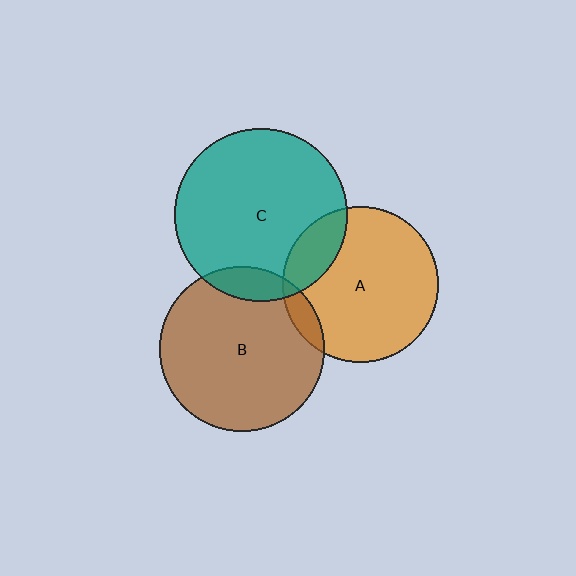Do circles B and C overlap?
Yes.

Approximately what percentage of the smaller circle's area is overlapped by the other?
Approximately 10%.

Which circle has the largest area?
Circle C (teal).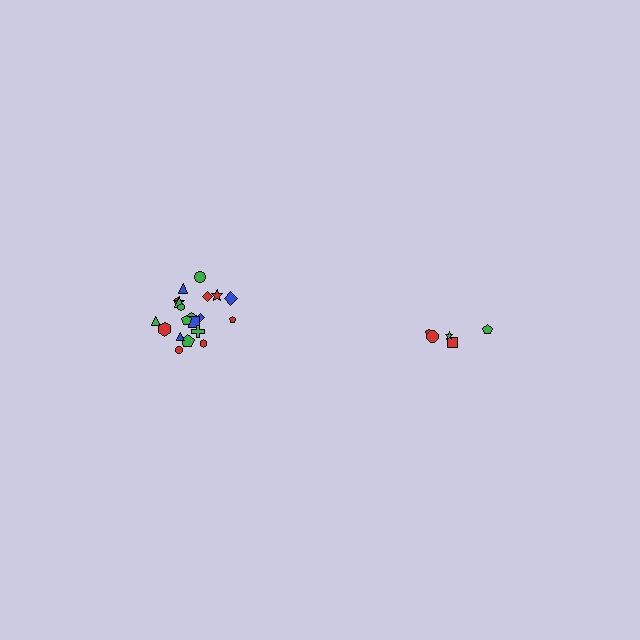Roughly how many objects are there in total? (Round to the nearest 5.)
Roughly 25 objects in total.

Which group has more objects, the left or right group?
The left group.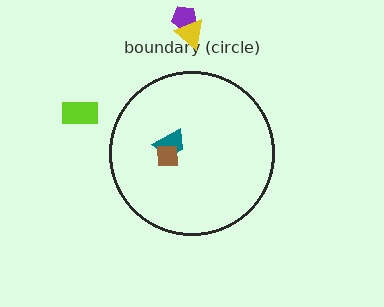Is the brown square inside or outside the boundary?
Inside.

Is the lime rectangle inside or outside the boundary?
Outside.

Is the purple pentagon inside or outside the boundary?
Outside.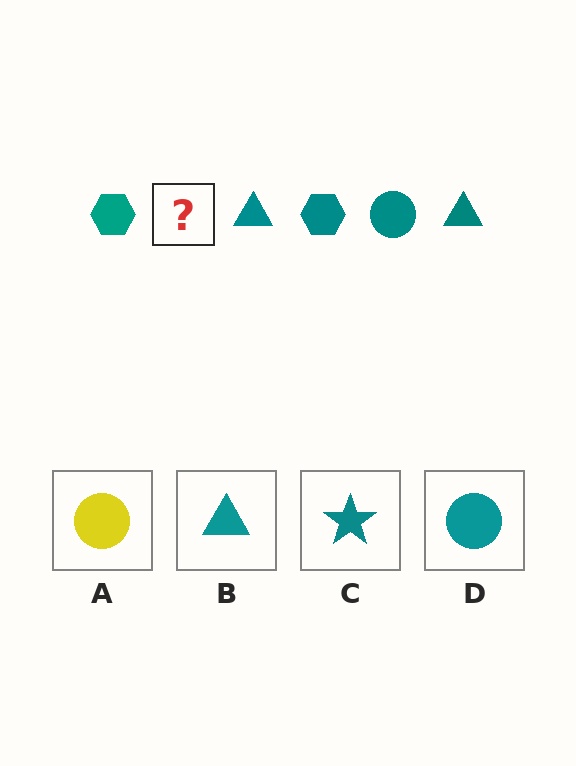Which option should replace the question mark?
Option D.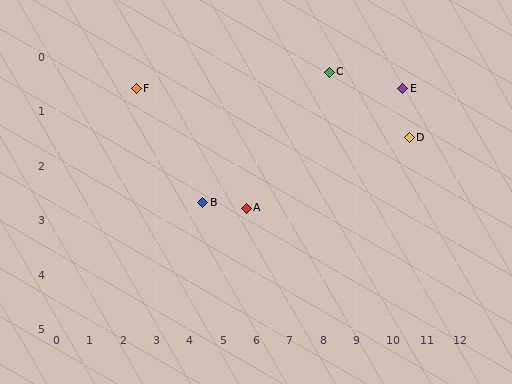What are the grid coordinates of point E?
Point E is at approximately (10.4, 0.6).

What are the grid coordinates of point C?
Point C is at approximately (8.2, 0.3).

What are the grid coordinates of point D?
Point D is at approximately (10.6, 1.5).